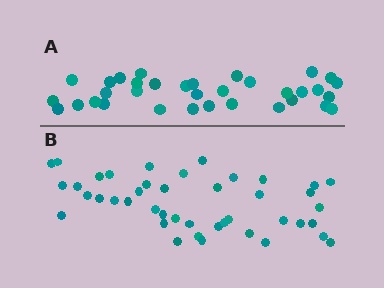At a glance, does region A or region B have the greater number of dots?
Region B (the bottom region) has more dots.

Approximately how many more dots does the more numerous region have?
Region B has roughly 8 or so more dots than region A.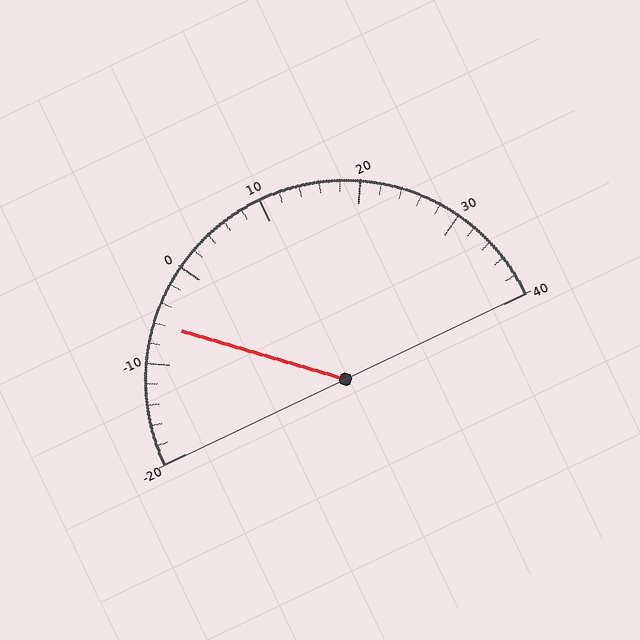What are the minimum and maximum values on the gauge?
The gauge ranges from -20 to 40.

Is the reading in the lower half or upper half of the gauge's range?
The reading is in the lower half of the range (-20 to 40).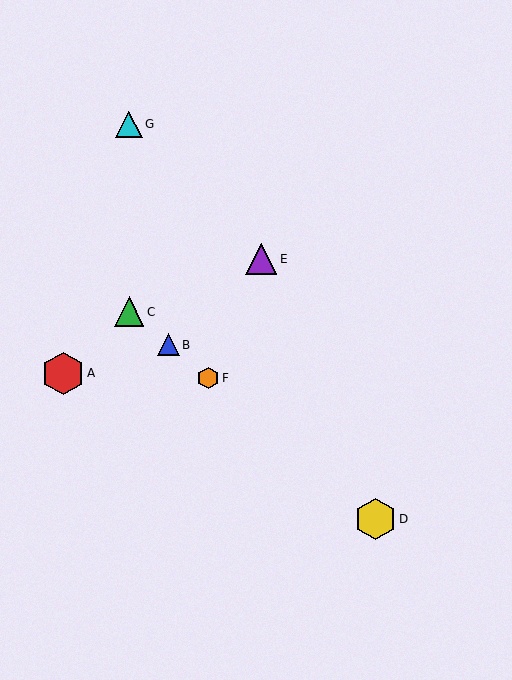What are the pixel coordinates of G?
Object G is at (129, 124).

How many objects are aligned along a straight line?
4 objects (B, C, D, F) are aligned along a straight line.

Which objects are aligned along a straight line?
Objects B, C, D, F are aligned along a straight line.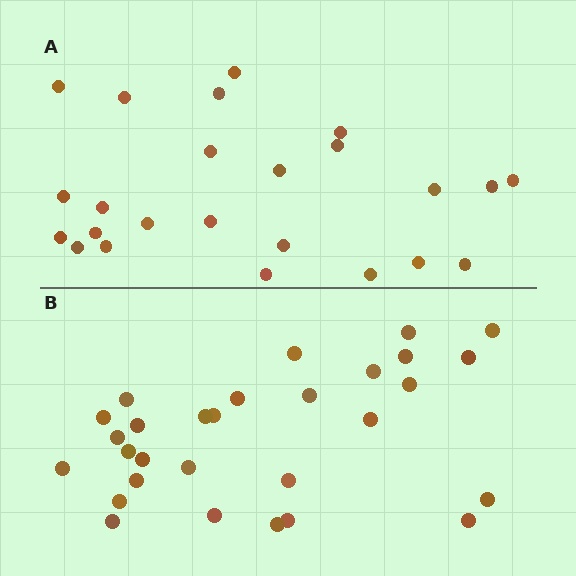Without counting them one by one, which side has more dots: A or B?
Region B (the bottom region) has more dots.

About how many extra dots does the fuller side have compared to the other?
Region B has about 5 more dots than region A.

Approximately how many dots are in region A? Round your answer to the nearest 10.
About 20 dots. (The exact count is 24, which rounds to 20.)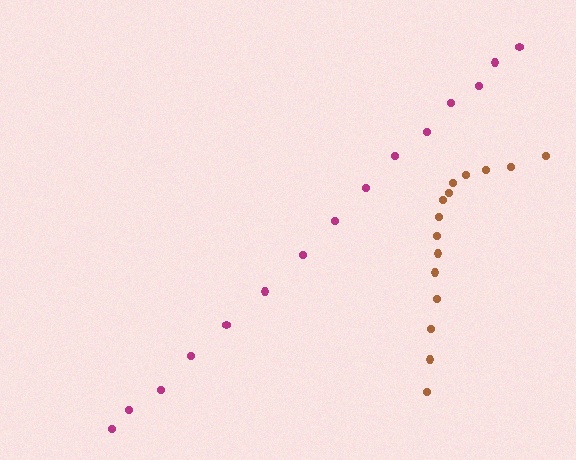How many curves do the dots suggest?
There are 2 distinct paths.